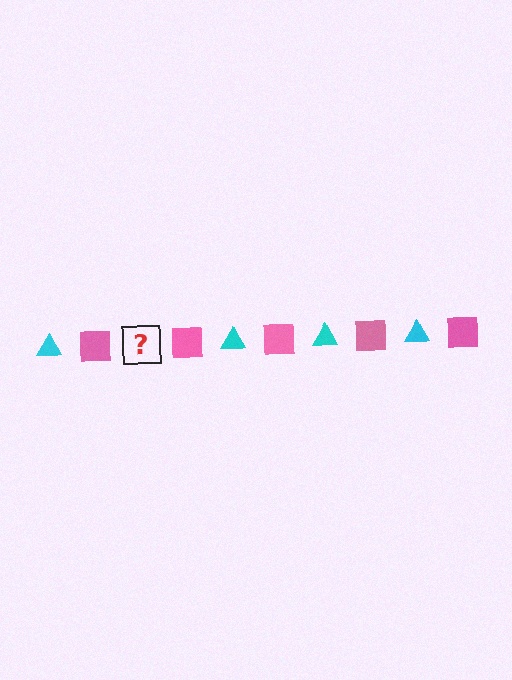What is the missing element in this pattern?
The missing element is a cyan triangle.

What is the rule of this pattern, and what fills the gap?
The rule is that the pattern alternates between cyan triangle and pink square. The gap should be filled with a cyan triangle.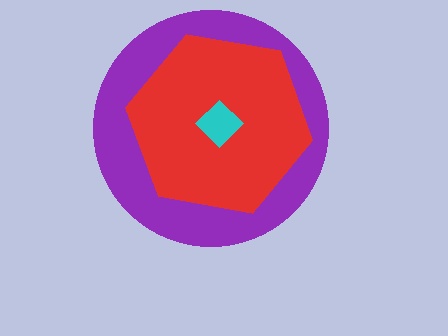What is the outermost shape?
The purple circle.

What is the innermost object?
The cyan diamond.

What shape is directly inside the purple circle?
The red hexagon.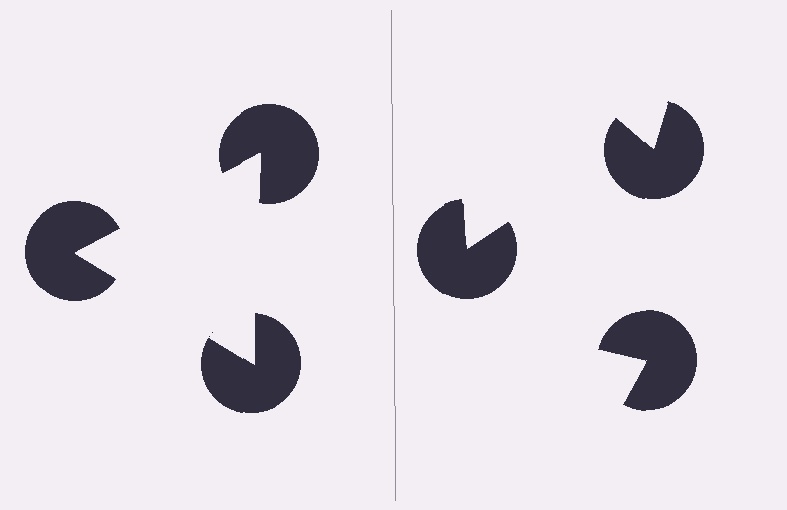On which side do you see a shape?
An illusory triangle appears on the left side. On the right side the wedge cuts are rotated, so no coherent shape forms.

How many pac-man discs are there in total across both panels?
6 — 3 on each side.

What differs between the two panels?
The pac-man discs are positioned identically on both sides; only the wedge orientations differ. On the left they align to a triangle; on the right they are misaligned.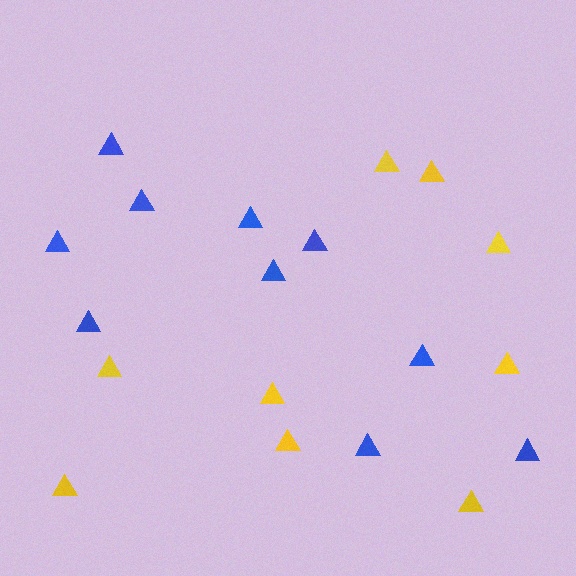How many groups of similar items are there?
There are 2 groups: one group of yellow triangles (9) and one group of blue triangles (10).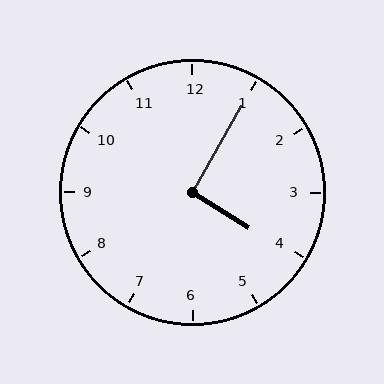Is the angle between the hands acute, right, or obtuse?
It is right.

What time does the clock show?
4:05.